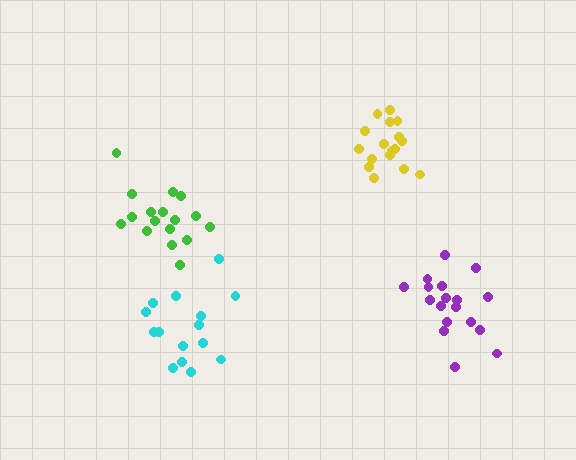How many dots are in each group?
Group 1: 17 dots, Group 2: 15 dots, Group 3: 18 dots, Group 4: 17 dots (67 total).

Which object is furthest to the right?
The purple cluster is rightmost.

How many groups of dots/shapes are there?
There are 4 groups.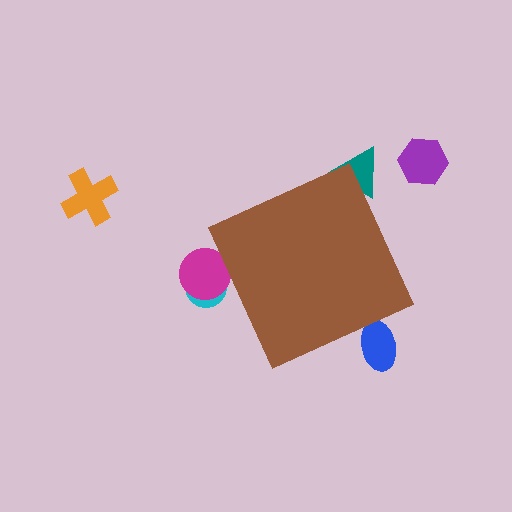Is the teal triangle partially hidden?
Yes, the teal triangle is partially hidden behind the brown diamond.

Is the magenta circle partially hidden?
Yes, the magenta circle is partially hidden behind the brown diamond.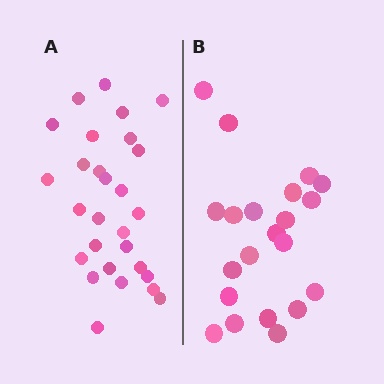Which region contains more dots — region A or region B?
Region A (the left region) has more dots.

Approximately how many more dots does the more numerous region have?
Region A has roughly 8 or so more dots than region B.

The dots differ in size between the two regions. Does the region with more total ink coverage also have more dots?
No. Region B has more total ink coverage because its dots are larger, but region A actually contains more individual dots. Total area can be misleading — the number of items is what matters here.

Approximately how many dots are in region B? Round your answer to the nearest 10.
About 20 dots. (The exact count is 21, which rounds to 20.)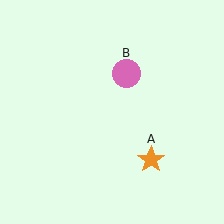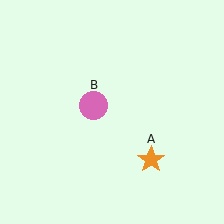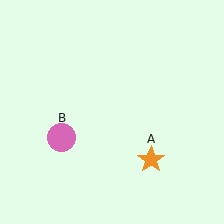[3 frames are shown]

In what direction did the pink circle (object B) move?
The pink circle (object B) moved down and to the left.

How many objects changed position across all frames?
1 object changed position: pink circle (object B).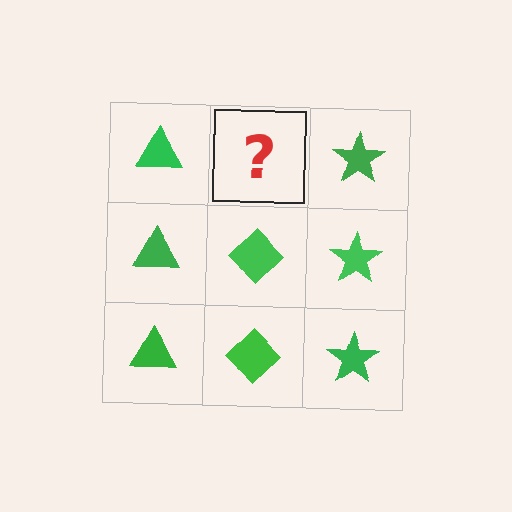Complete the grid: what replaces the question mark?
The question mark should be replaced with a green diamond.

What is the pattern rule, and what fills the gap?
The rule is that each column has a consistent shape. The gap should be filled with a green diamond.